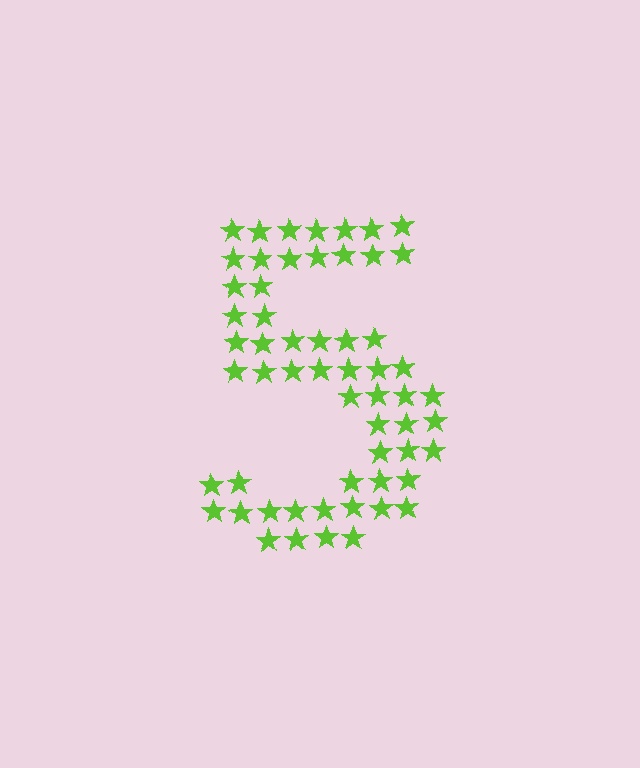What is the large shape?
The large shape is the digit 5.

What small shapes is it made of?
It is made of small stars.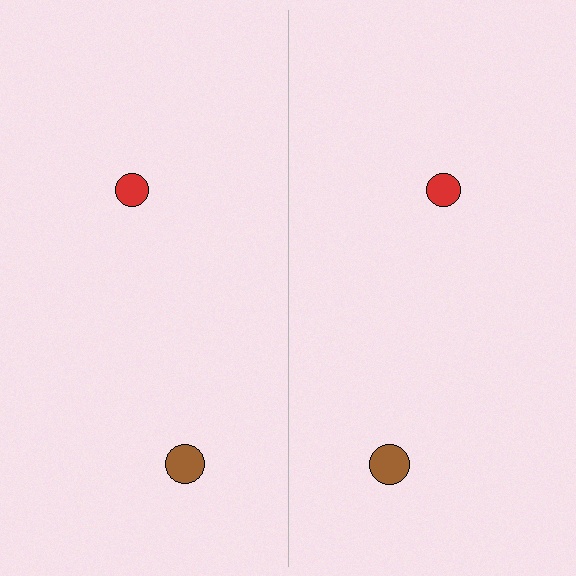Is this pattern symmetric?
Yes, this pattern has bilateral (reflection) symmetry.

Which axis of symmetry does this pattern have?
The pattern has a vertical axis of symmetry running through the center of the image.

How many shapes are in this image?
There are 4 shapes in this image.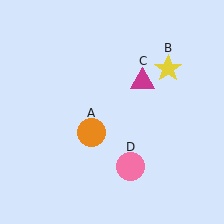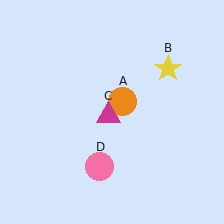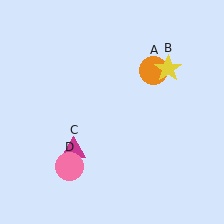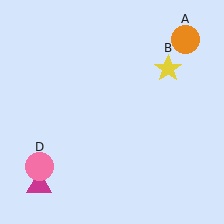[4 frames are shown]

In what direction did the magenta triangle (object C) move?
The magenta triangle (object C) moved down and to the left.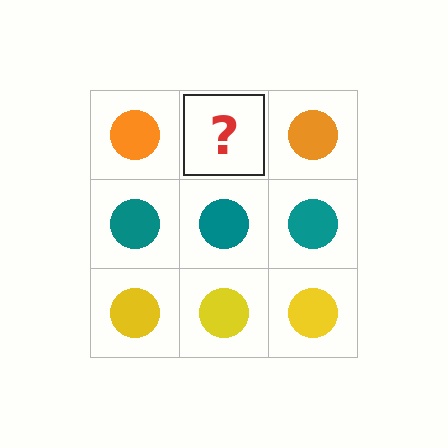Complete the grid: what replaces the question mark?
The question mark should be replaced with an orange circle.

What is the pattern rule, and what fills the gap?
The rule is that each row has a consistent color. The gap should be filled with an orange circle.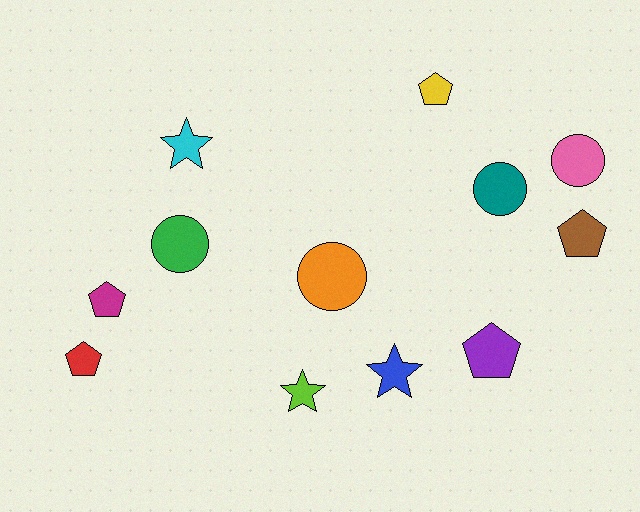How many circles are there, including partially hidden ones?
There are 4 circles.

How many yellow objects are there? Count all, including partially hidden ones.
There is 1 yellow object.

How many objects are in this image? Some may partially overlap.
There are 12 objects.